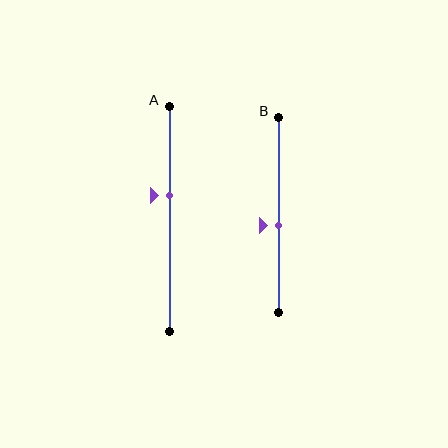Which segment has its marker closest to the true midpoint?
Segment B has its marker closest to the true midpoint.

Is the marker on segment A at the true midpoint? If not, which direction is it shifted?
No, the marker on segment A is shifted upward by about 11% of the segment length.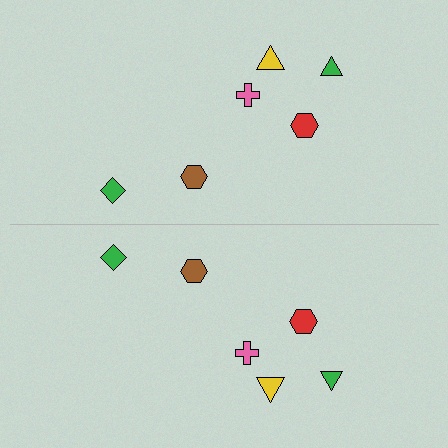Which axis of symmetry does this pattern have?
The pattern has a horizontal axis of symmetry running through the center of the image.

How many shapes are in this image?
There are 12 shapes in this image.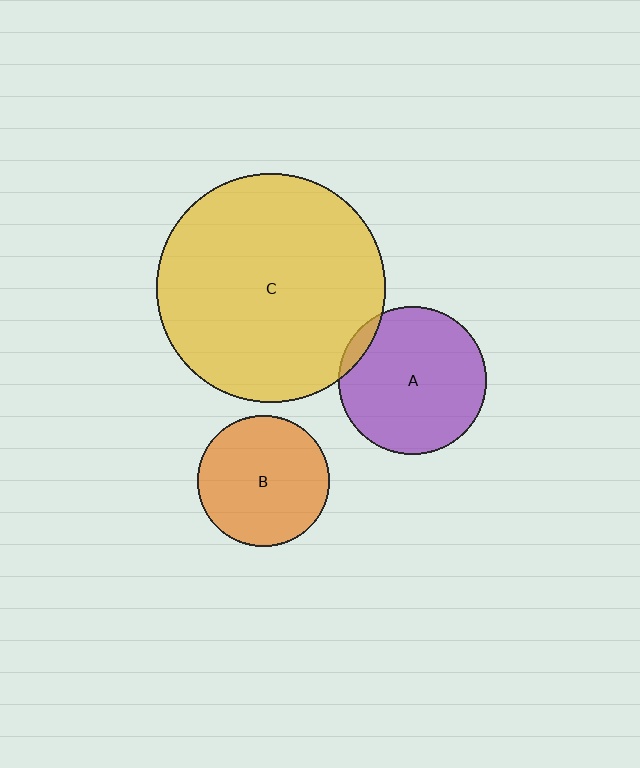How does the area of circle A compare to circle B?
Approximately 1.3 times.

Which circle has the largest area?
Circle C (yellow).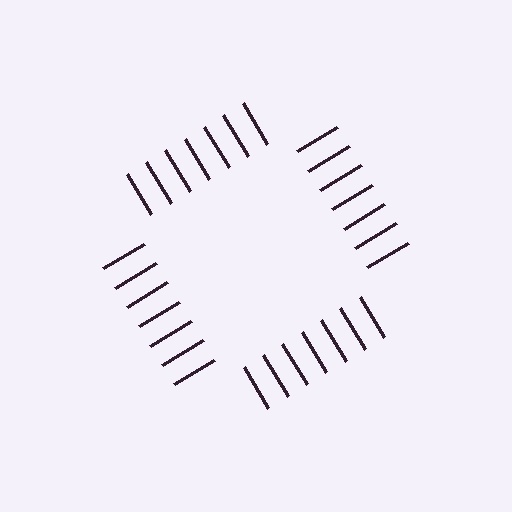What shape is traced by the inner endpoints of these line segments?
An illusory square — the line segments terminate on its edges but no continuous stroke is drawn.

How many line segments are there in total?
28 — 7 along each of the 4 edges.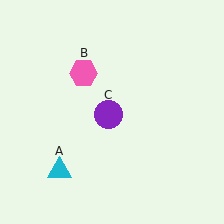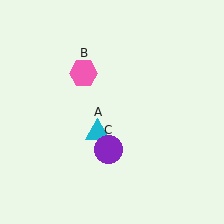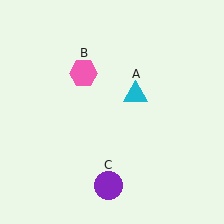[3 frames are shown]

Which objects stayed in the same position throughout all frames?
Pink hexagon (object B) remained stationary.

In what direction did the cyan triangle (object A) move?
The cyan triangle (object A) moved up and to the right.